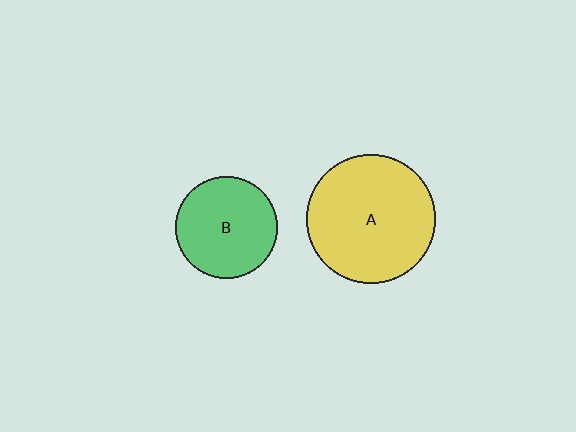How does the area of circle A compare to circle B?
Approximately 1.6 times.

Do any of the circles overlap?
No, none of the circles overlap.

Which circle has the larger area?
Circle A (yellow).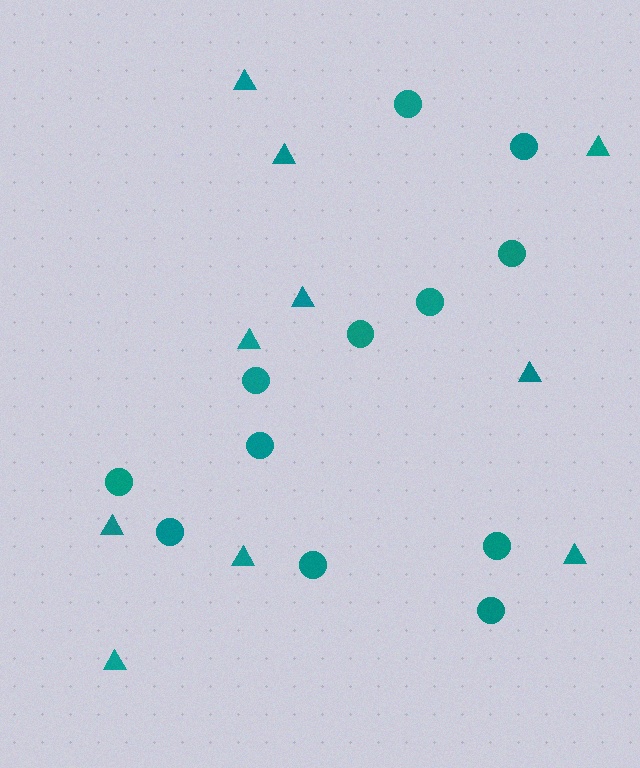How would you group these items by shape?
There are 2 groups: one group of triangles (10) and one group of circles (12).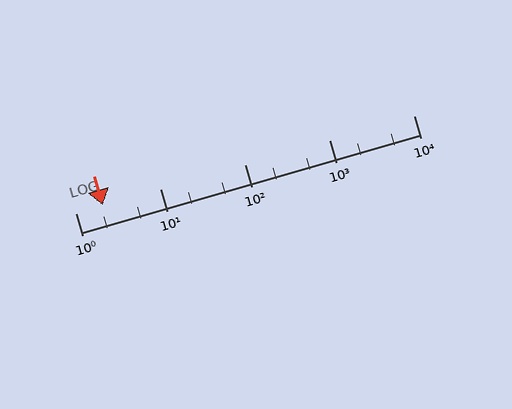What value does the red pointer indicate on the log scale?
The pointer indicates approximately 2.1.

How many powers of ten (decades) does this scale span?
The scale spans 4 decades, from 1 to 10000.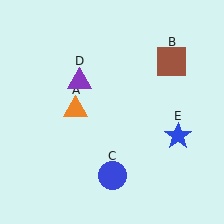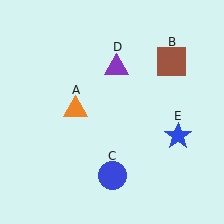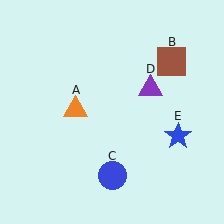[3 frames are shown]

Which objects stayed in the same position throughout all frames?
Orange triangle (object A) and brown square (object B) and blue circle (object C) and blue star (object E) remained stationary.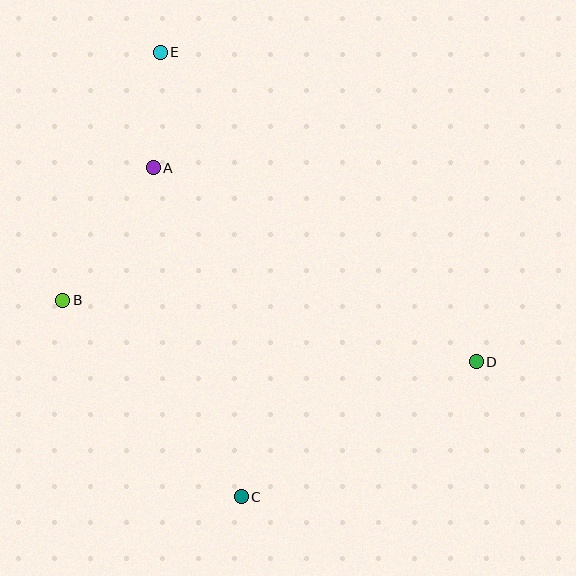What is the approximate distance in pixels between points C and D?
The distance between C and D is approximately 271 pixels.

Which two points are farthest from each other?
Points C and E are farthest from each other.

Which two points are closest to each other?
Points A and E are closest to each other.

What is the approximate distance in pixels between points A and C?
The distance between A and C is approximately 341 pixels.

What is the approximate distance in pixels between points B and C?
The distance between B and C is approximately 266 pixels.